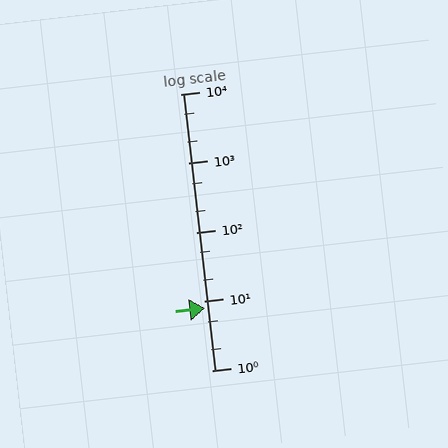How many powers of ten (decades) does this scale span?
The scale spans 4 decades, from 1 to 10000.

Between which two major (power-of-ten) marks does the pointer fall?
The pointer is between 1 and 10.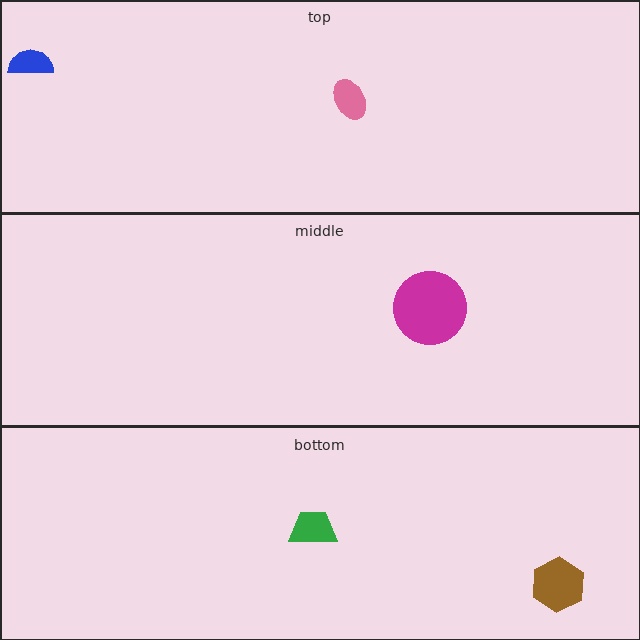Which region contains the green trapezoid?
The bottom region.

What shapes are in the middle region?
The magenta circle.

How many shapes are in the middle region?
1.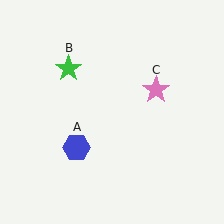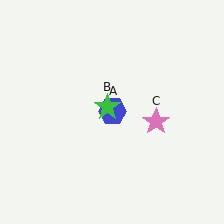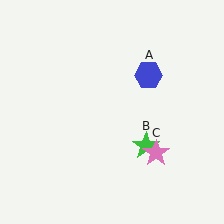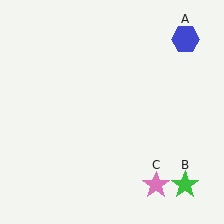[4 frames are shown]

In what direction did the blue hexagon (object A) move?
The blue hexagon (object A) moved up and to the right.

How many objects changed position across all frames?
3 objects changed position: blue hexagon (object A), green star (object B), pink star (object C).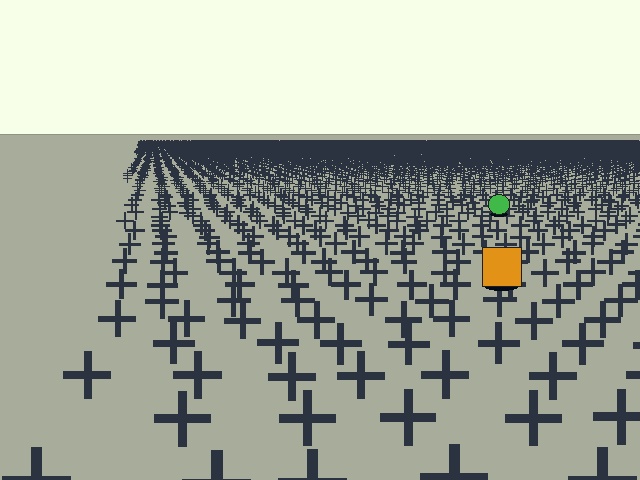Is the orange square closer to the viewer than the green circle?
Yes. The orange square is closer — you can tell from the texture gradient: the ground texture is coarser near it.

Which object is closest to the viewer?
The orange square is closest. The texture marks near it are larger and more spread out.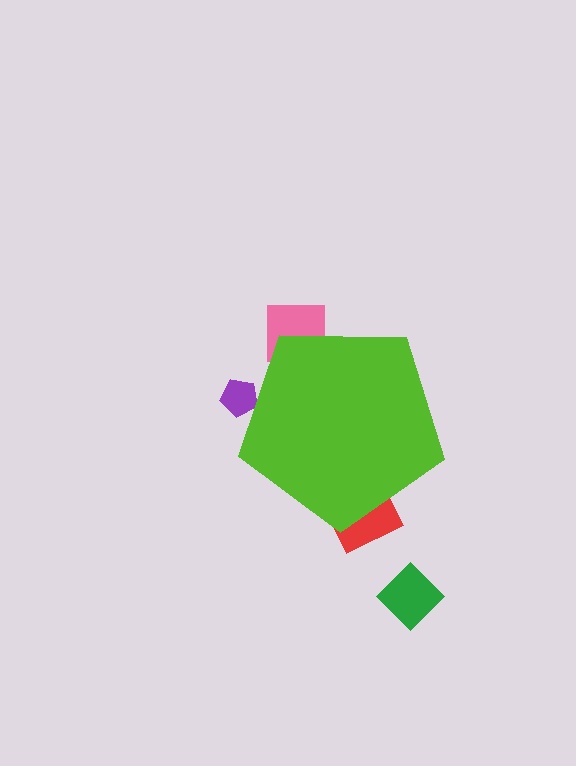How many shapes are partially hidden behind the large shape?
3 shapes are partially hidden.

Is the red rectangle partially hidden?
Yes, the red rectangle is partially hidden behind the lime pentagon.